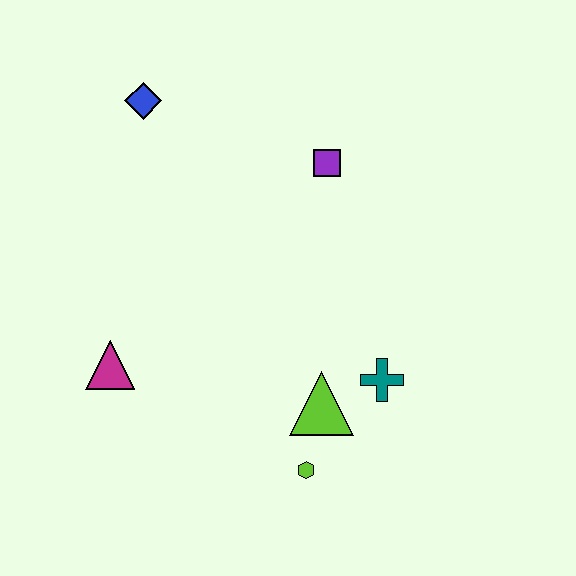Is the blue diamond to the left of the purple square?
Yes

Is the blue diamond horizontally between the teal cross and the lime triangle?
No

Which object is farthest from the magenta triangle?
The purple square is farthest from the magenta triangle.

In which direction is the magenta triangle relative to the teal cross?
The magenta triangle is to the left of the teal cross.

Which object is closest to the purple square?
The blue diamond is closest to the purple square.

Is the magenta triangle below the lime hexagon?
No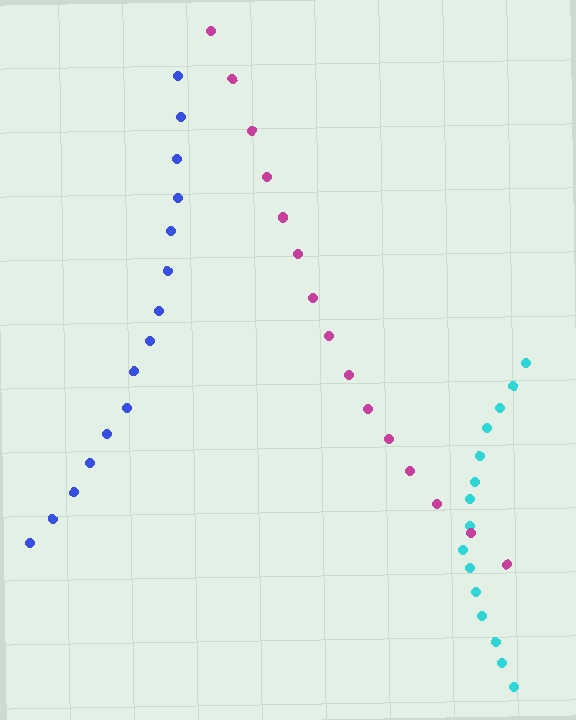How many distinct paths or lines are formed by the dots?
There are 3 distinct paths.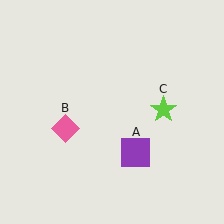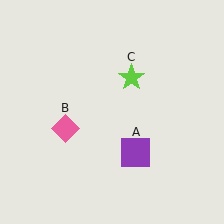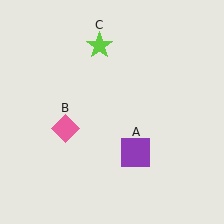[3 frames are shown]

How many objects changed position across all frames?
1 object changed position: lime star (object C).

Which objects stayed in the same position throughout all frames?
Purple square (object A) and pink diamond (object B) remained stationary.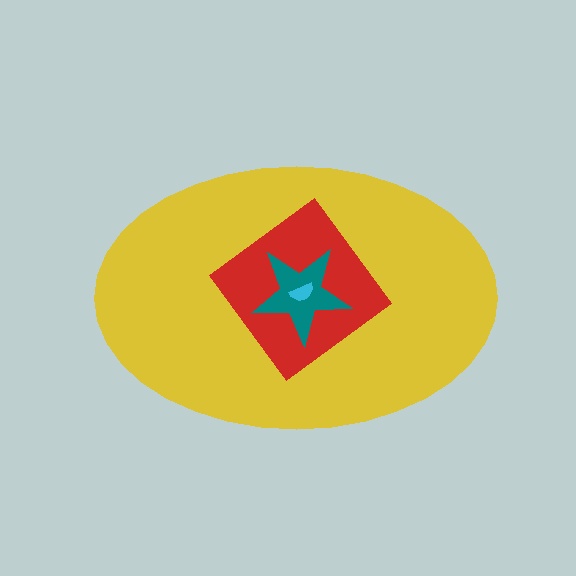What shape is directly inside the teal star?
The cyan semicircle.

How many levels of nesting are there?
4.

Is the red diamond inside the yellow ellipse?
Yes.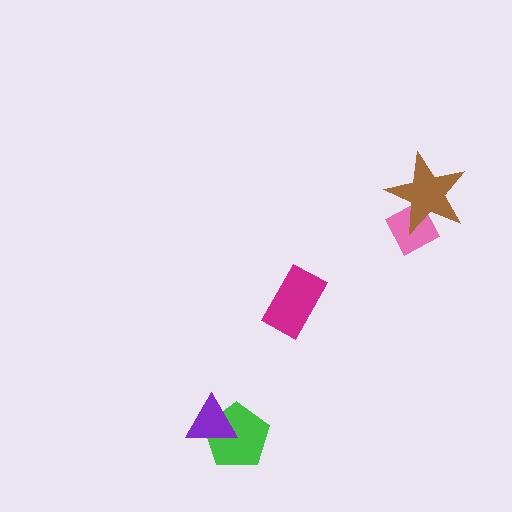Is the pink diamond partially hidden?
Yes, it is partially covered by another shape.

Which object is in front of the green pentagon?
The purple triangle is in front of the green pentagon.